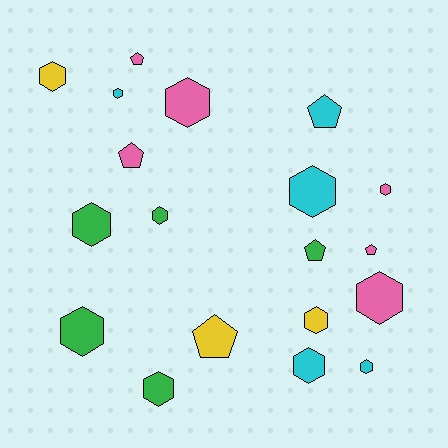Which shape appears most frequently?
Hexagon, with 13 objects.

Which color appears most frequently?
Pink, with 6 objects.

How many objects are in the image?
There are 19 objects.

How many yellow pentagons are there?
There is 1 yellow pentagon.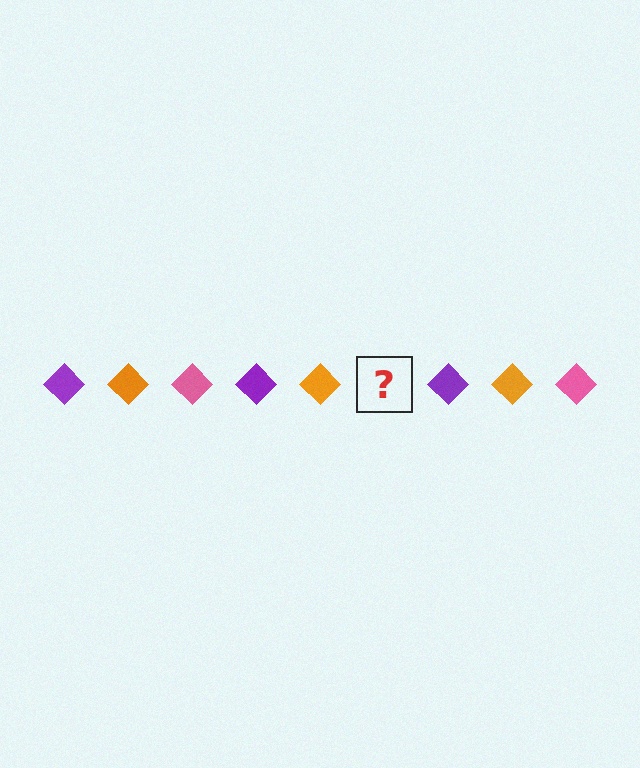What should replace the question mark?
The question mark should be replaced with a pink diamond.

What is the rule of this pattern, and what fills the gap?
The rule is that the pattern cycles through purple, orange, pink diamonds. The gap should be filled with a pink diamond.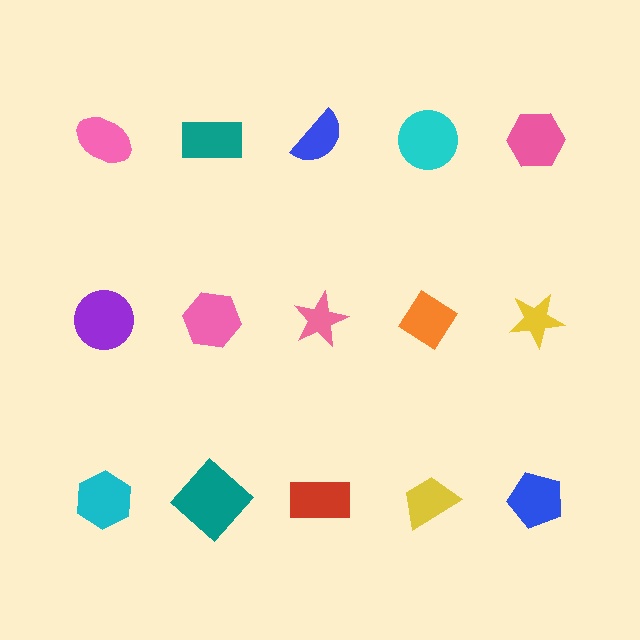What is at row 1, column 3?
A blue semicircle.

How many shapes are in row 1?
5 shapes.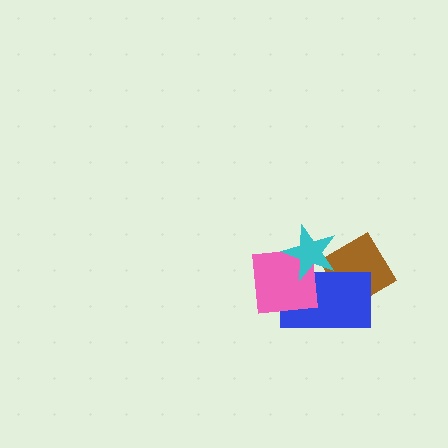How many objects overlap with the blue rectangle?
3 objects overlap with the blue rectangle.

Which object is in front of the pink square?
The cyan star is in front of the pink square.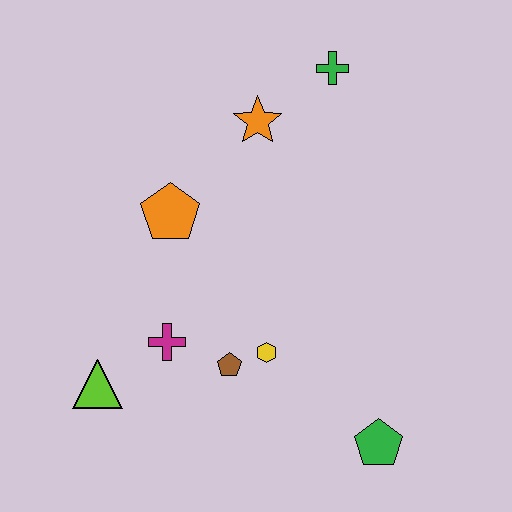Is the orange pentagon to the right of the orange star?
No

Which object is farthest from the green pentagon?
The green cross is farthest from the green pentagon.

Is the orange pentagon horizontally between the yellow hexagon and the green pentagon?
No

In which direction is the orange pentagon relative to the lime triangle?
The orange pentagon is above the lime triangle.